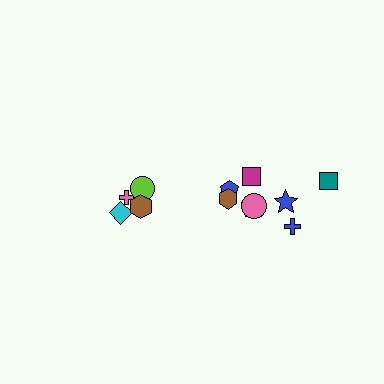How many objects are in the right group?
There are 8 objects.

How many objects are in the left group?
There are 4 objects.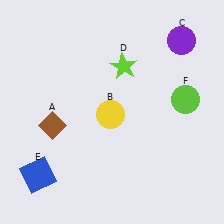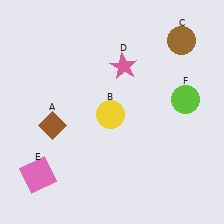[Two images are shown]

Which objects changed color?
C changed from purple to brown. D changed from lime to pink. E changed from blue to pink.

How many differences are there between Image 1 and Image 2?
There are 3 differences between the two images.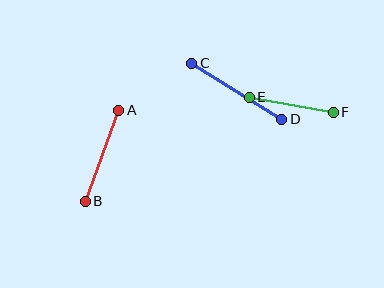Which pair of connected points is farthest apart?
Points C and D are farthest apart.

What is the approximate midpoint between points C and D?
The midpoint is at approximately (237, 91) pixels.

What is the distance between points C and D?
The distance is approximately 106 pixels.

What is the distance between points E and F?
The distance is approximately 86 pixels.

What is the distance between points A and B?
The distance is approximately 97 pixels.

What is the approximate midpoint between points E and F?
The midpoint is at approximately (291, 105) pixels.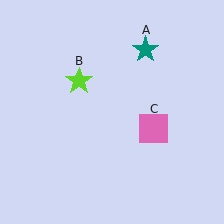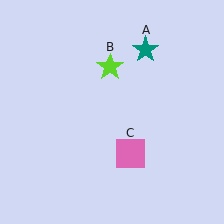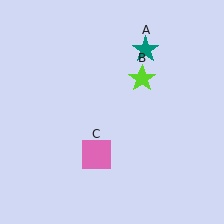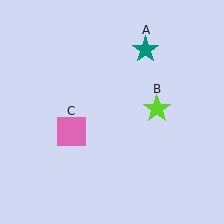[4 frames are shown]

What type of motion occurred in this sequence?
The lime star (object B), pink square (object C) rotated clockwise around the center of the scene.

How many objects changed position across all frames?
2 objects changed position: lime star (object B), pink square (object C).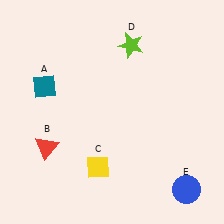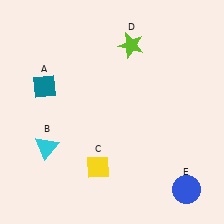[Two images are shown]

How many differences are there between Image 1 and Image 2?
There is 1 difference between the two images.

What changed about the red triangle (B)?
In Image 1, B is red. In Image 2, it changed to cyan.